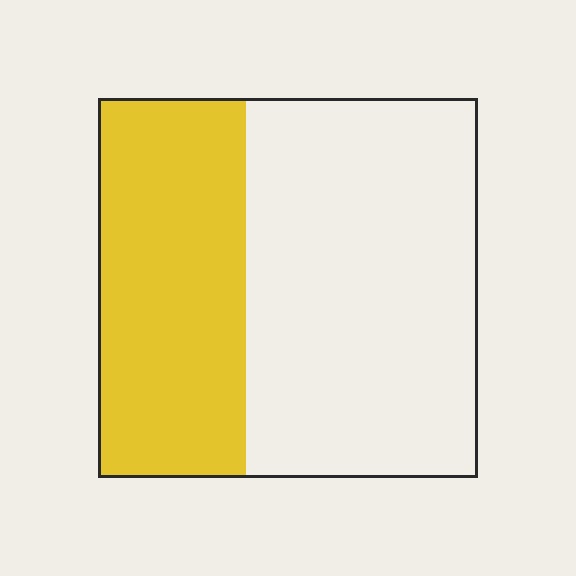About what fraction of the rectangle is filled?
About two fifths (2/5).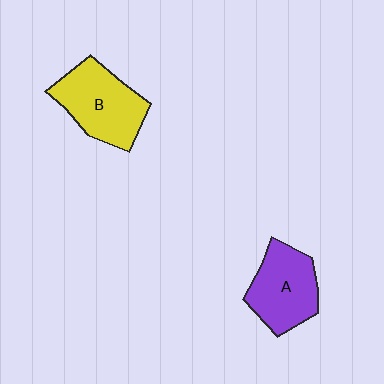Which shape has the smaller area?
Shape A (purple).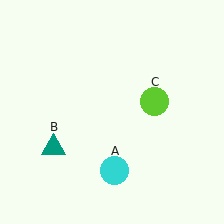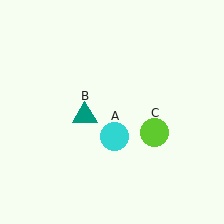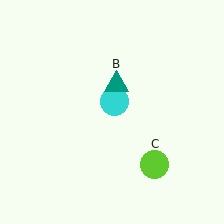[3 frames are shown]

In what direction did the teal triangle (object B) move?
The teal triangle (object B) moved up and to the right.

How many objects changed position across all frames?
3 objects changed position: cyan circle (object A), teal triangle (object B), lime circle (object C).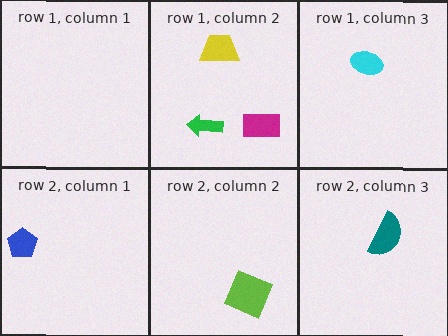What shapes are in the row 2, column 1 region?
The blue pentagon.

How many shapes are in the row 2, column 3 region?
1.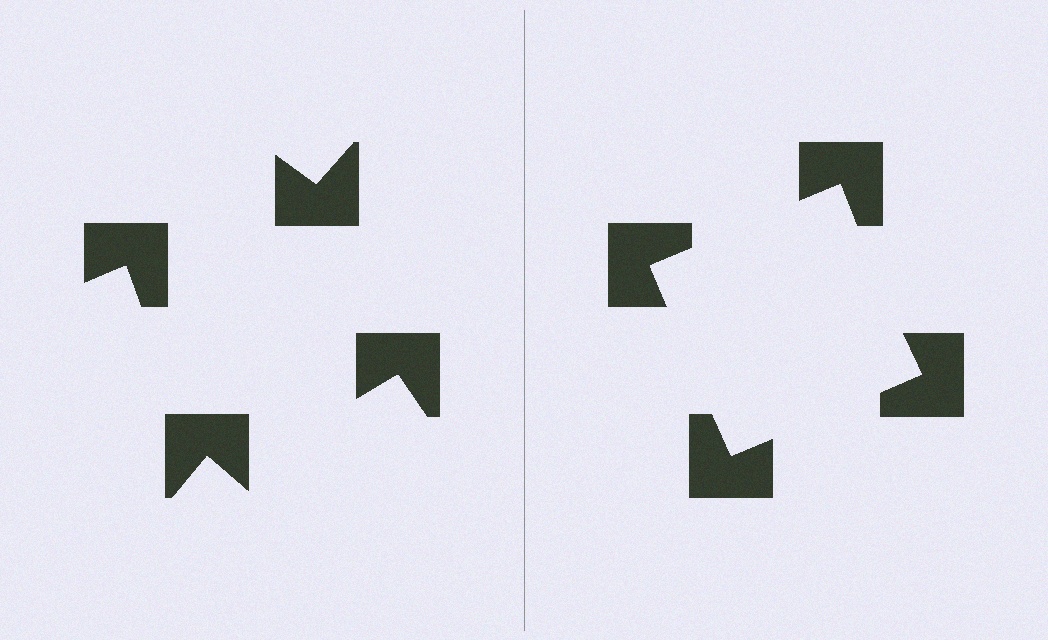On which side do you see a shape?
An illusory square appears on the right side. On the left side the wedge cuts are rotated, so no coherent shape forms.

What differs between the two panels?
The notched squares are positioned identically on both sides; only the wedge orientations differ. On the right they align to a square; on the left they are misaligned.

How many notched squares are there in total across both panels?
8 — 4 on each side.